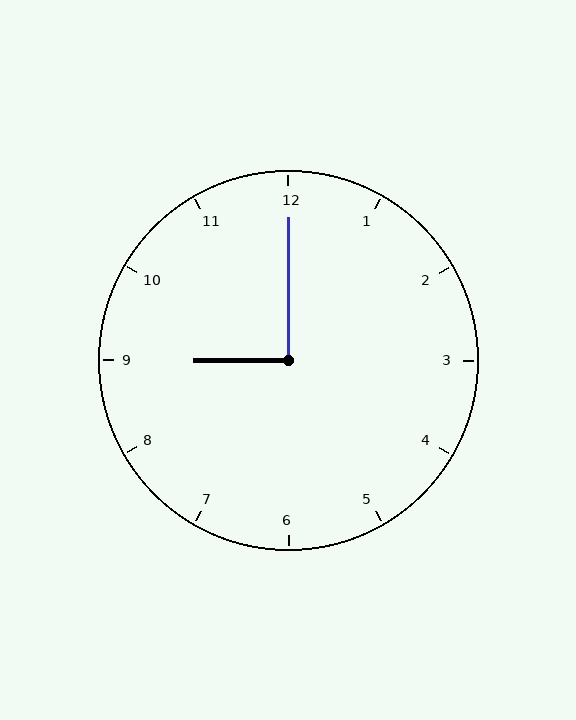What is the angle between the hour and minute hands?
Approximately 90 degrees.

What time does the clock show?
9:00.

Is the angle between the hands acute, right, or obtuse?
It is right.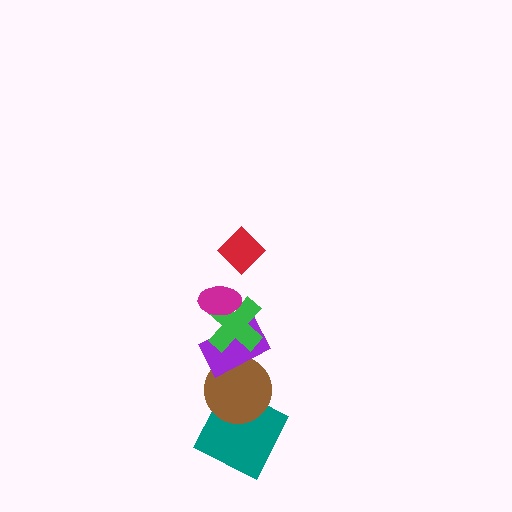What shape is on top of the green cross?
The magenta ellipse is on top of the green cross.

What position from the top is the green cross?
The green cross is 3rd from the top.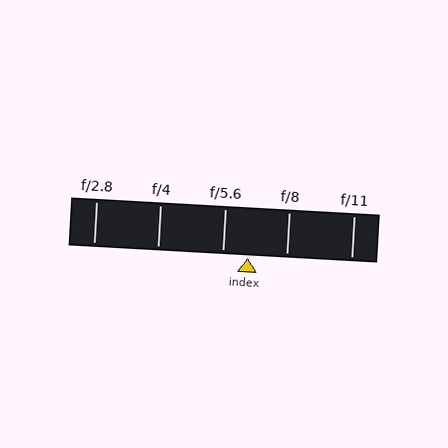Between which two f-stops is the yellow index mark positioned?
The index mark is between f/5.6 and f/8.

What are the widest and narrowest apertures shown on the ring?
The widest aperture shown is f/2.8 and the narrowest is f/11.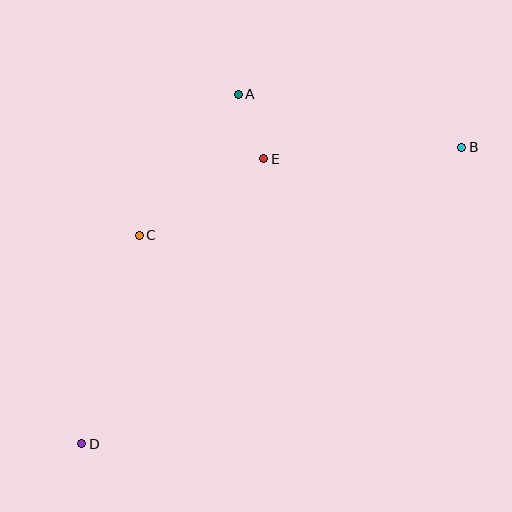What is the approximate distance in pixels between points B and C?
The distance between B and C is approximately 334 pixels.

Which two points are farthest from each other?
Points B and D are farthest from each other.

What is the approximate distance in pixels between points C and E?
The distance between C and E is approximately 146 pixels.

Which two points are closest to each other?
Points A and E are closest to each other.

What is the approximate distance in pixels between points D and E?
The distance between D and E is approximately 338 pixels.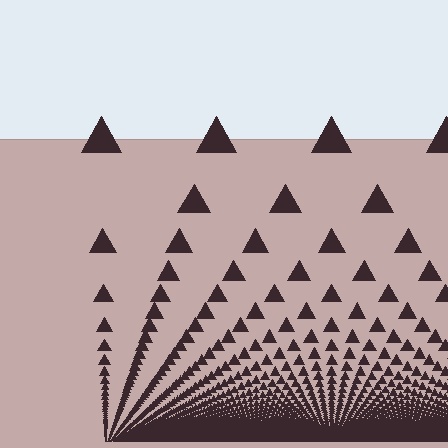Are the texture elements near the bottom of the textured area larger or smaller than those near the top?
Smaller. The gradient is inverted — elements near the bottom are smaller and denser.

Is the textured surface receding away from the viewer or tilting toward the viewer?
The surface appears to tilt toward the viewer. Texture elements get larger and sparser toward the top.